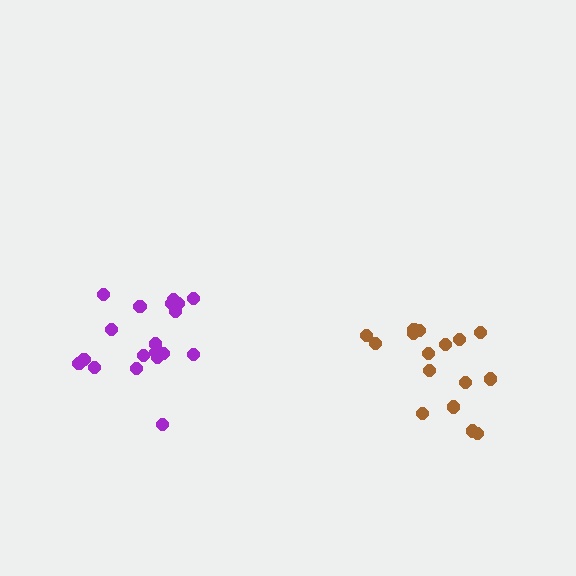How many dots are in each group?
Group 1: 16 dots, Group 2: 19 dots (35 total).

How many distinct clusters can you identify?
There are 2 distinct clusters.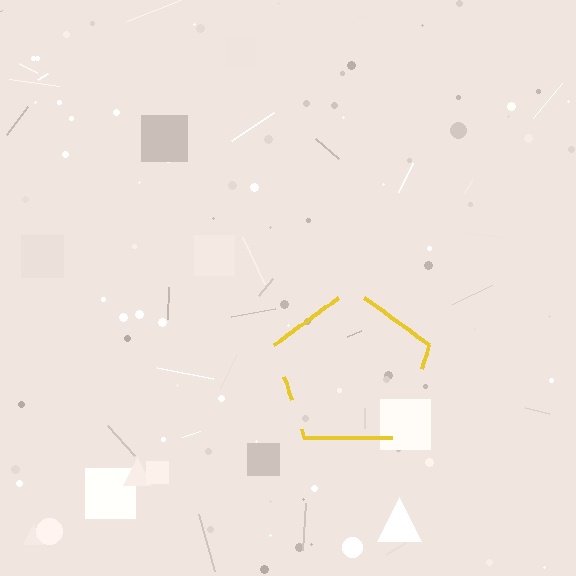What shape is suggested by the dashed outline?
The dashed outline suggests a pentagon.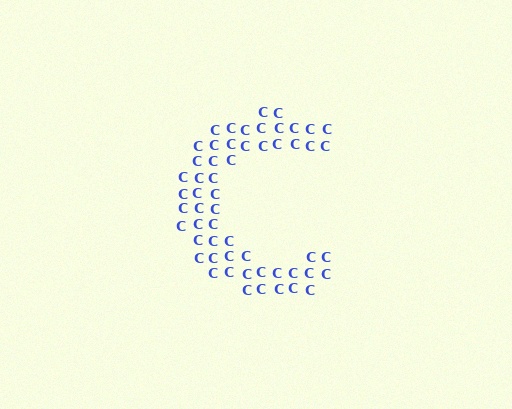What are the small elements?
The small elements are letter C's.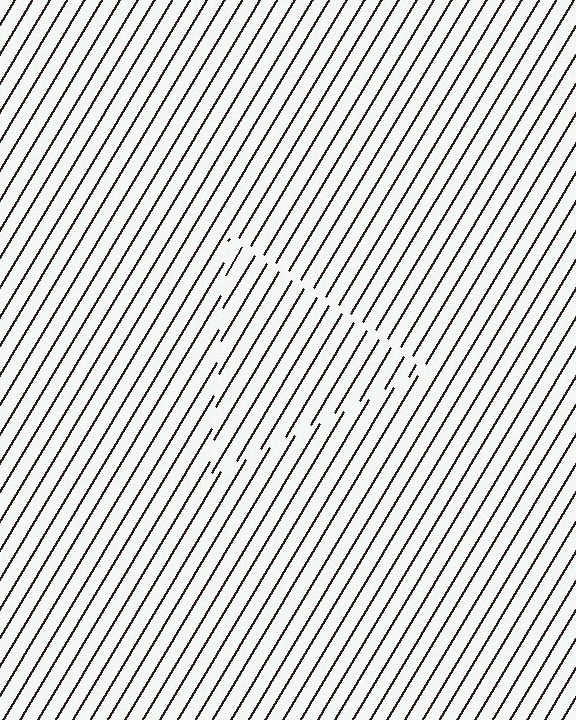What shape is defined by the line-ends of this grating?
An illusory triangle. The interior of the shape contains the same grating, shifted by half a period — the contour is defined by the phase discontinuity where line-ends from the inner and outer gratings abut.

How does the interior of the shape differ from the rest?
The interior of the shape contains the same grating, shifted by half a period — the contour is defined by the phase discontinuity where line-ends from the inner and outer gratings abut.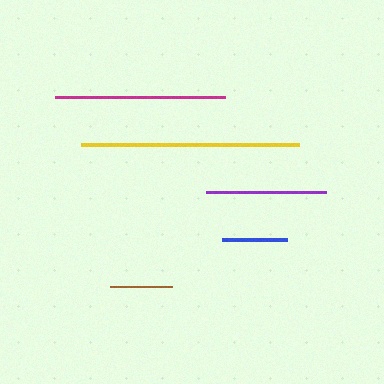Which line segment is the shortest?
The brown line is the shortest at approximately 62 pixels.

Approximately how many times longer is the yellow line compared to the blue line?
The yellow line is approximately 3.4 times the length of the blue line.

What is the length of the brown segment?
The brown segment is approximately 62 pixels long.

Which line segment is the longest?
The yellow line is the longest at approximately 218 pixels.